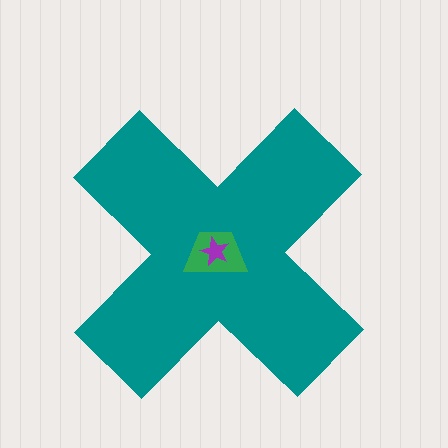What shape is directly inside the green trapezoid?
The purple star.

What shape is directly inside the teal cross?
The green trapezoid.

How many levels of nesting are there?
3.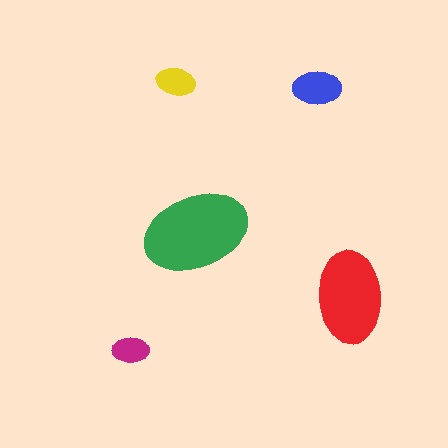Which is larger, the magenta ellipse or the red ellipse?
The red one.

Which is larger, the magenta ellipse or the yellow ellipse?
The yellow one.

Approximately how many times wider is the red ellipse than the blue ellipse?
About 2 times wider.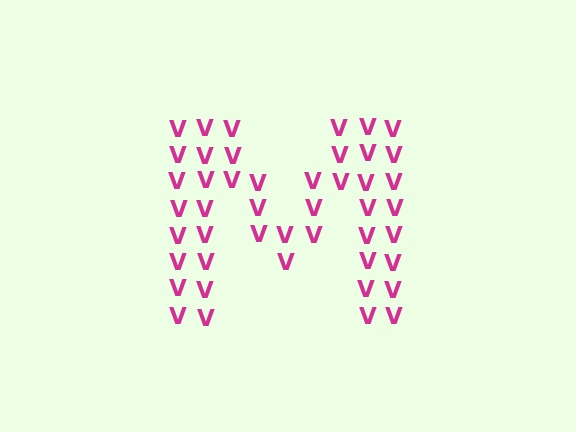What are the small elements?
The small elements are letter V's.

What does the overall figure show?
The overall figure shows the letter M.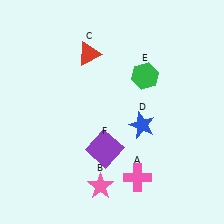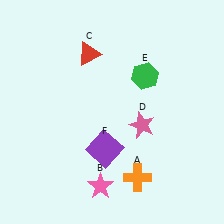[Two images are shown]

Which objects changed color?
A changed from pink to orange. D changed from blue to pink.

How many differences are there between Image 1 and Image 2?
There are 2 differences between the two images.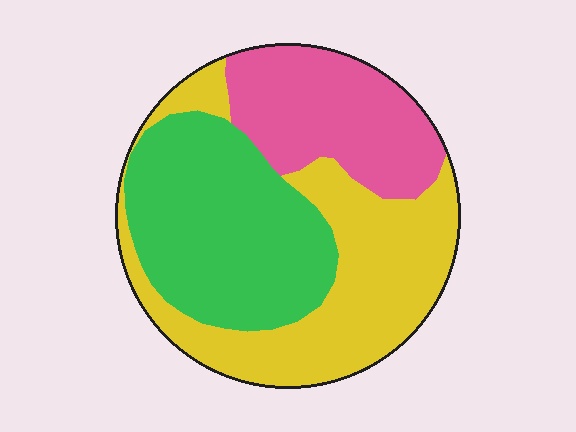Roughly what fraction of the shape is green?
Green covers 36% of the shape.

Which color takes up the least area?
Pink, at roughly 25%.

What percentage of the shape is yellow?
Yellow covers about 40% of the shape.